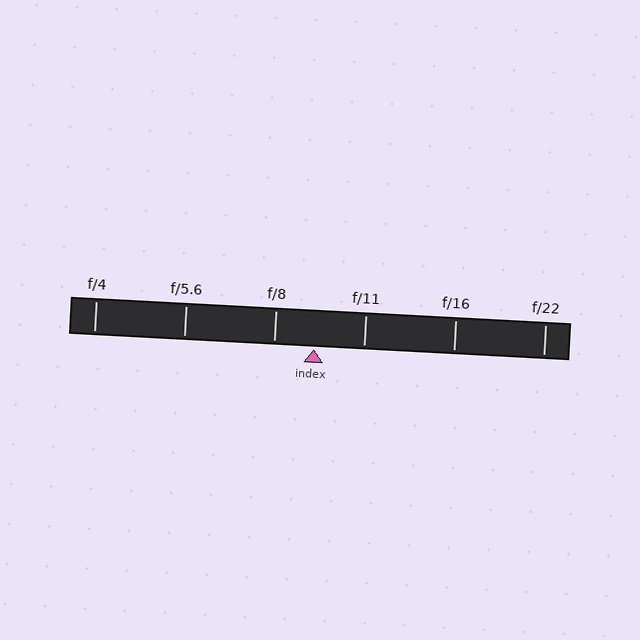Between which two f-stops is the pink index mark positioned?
The index mark is between f/8 and f/11.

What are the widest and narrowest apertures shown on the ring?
The widest aperture shown is f/4 and the narrowest is f/22.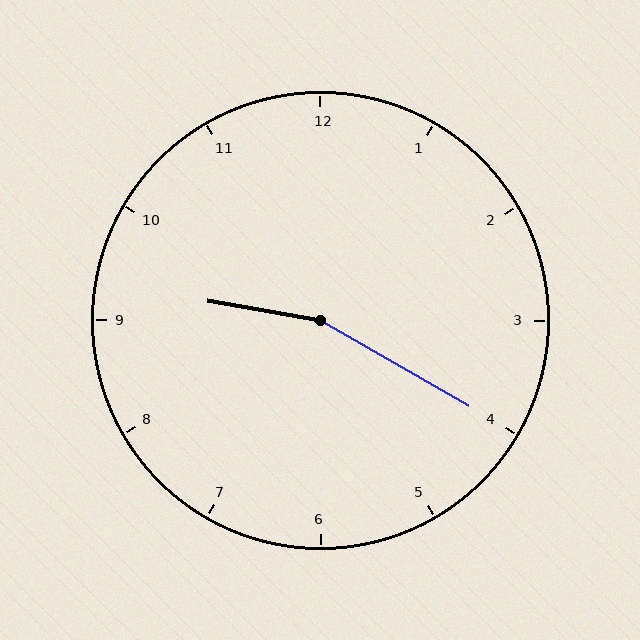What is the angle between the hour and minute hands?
Approximately 160 degrees.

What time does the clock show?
9:20.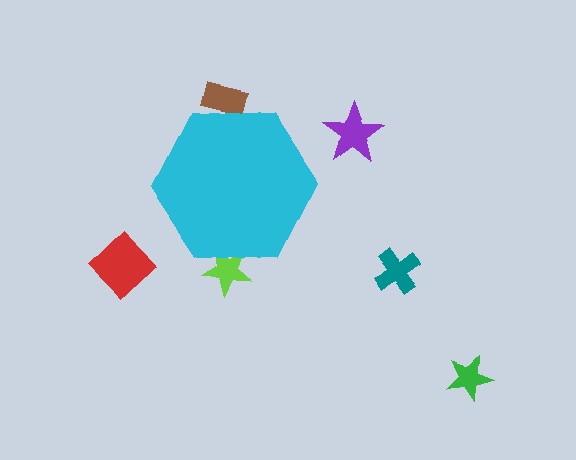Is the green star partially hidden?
No, the green star is fully visible.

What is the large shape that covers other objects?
A cyan hexagon.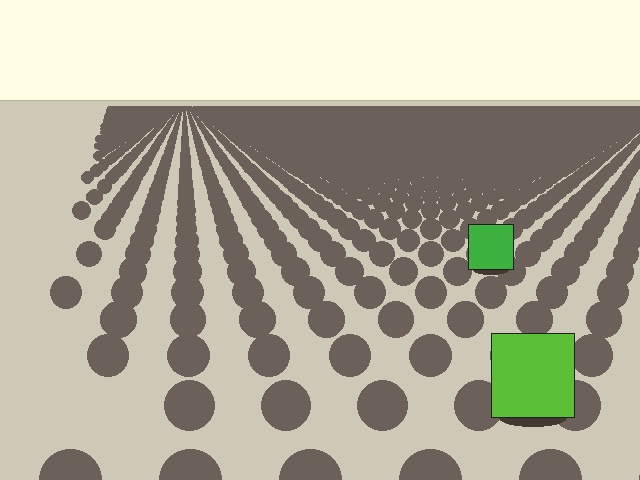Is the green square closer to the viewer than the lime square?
No. The lime square is closer — you can tell from the texture gradient: the ground texture is coarser near it.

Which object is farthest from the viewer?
The green square is farthest from the viewer. It appears smaller and the ground texture around it is denser.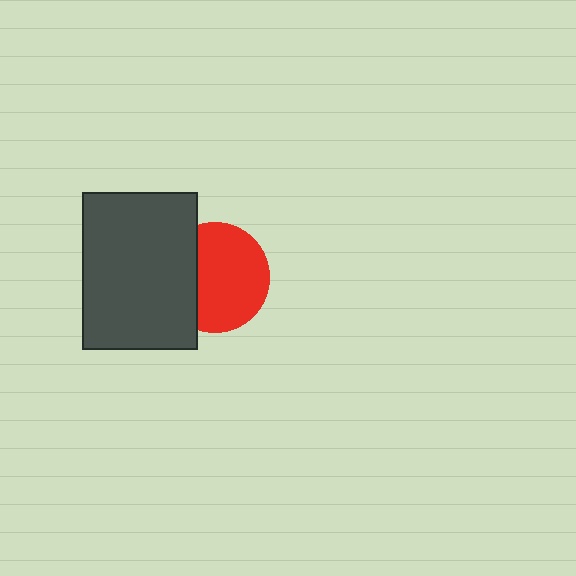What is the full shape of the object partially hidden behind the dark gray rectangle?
The partially hidden object is a red circle.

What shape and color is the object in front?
The object in front is a dark gray rectangle.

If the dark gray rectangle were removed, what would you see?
You would see the complete red circle.